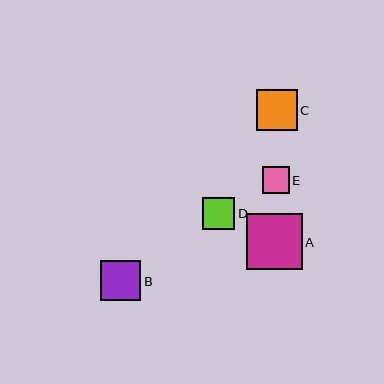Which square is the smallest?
Square E is the smallest with a size of approximately 27 pixels.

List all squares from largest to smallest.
From largest to smallest: A, C, B, D, E.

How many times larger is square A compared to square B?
Square A is approximately 1.4 times the size of square B.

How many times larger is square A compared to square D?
Square A is approximately 1.7 times the size of square D.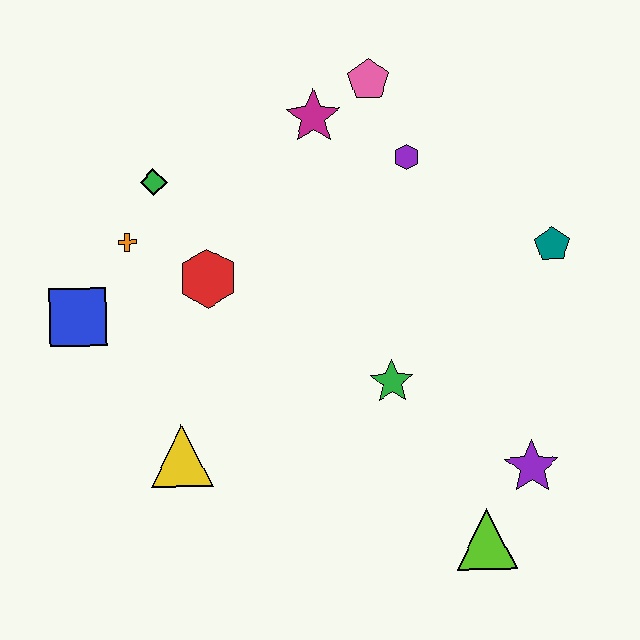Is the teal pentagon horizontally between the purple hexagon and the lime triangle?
No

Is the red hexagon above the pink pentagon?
No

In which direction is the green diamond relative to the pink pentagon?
The green diamond is to the left of the pink pentagon.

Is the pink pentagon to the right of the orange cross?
Yes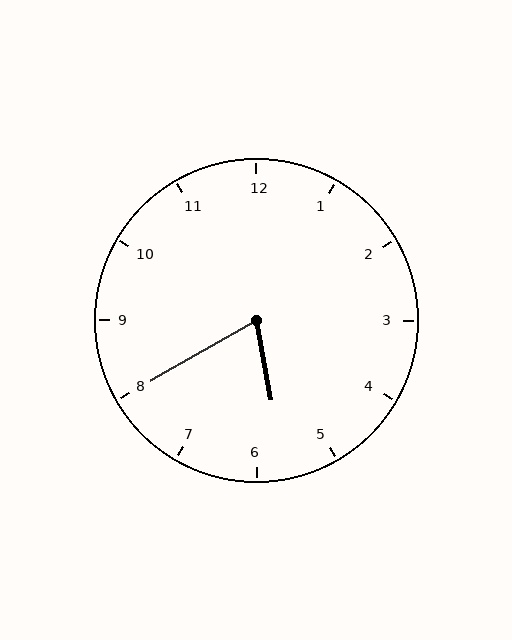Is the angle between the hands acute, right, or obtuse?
It is acute.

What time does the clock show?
5:40.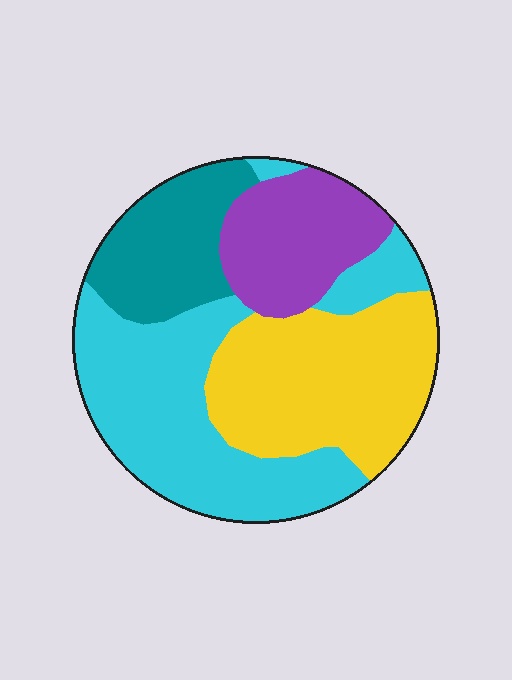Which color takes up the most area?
Cyan, at roughly 35%.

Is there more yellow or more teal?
Yellow.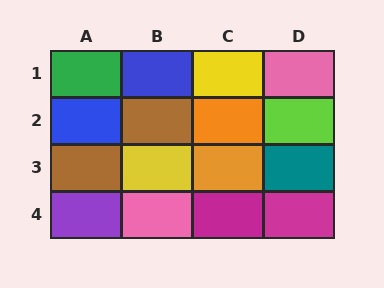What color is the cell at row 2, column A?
Blue.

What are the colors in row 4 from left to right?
Purple, pink, magenta, magenta.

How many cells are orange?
2 cells are orange.